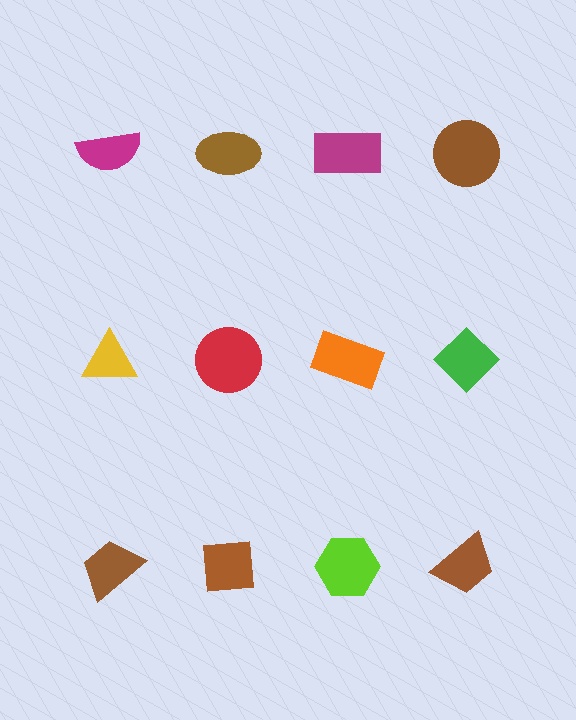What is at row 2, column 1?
A yellow triangle.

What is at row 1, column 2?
A brown ellipse.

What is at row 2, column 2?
A red circle.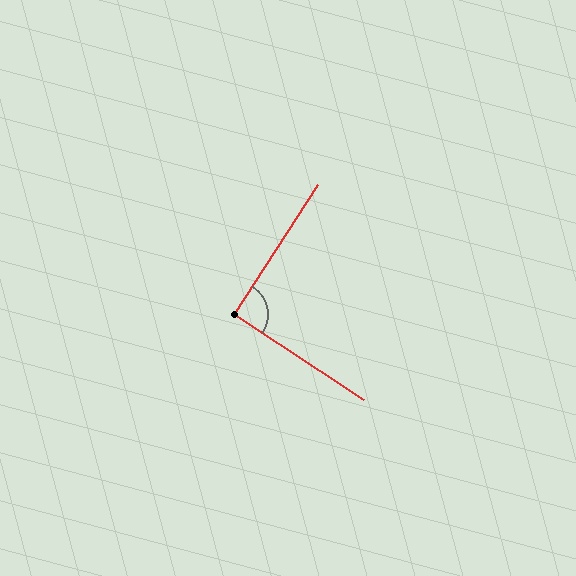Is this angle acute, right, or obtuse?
It is approximately a right angle.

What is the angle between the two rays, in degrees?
Approximately 91 degrees.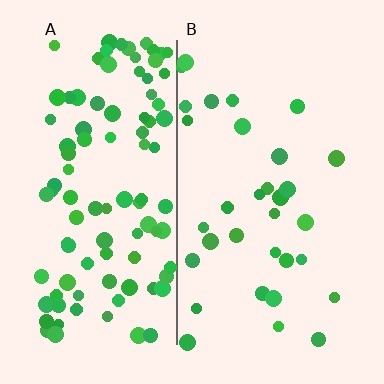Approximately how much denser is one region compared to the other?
Approximately 3.1× — region A over region B.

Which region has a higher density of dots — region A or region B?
A (the left).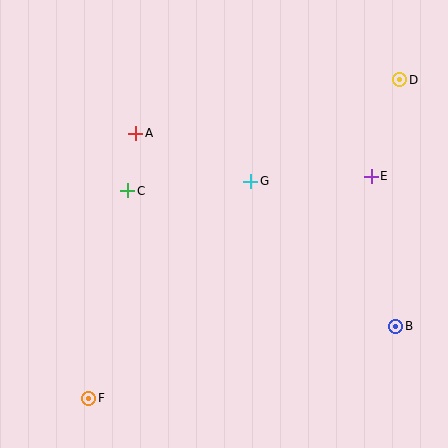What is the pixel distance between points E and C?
The distance between E and C is 244 pixels.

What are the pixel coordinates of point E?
Point E is at (371, 176).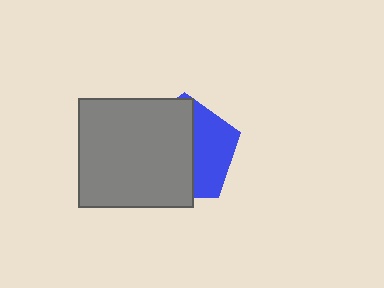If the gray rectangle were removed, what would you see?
You would see the complete blue pentagon.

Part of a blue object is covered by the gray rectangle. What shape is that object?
It is a pentagon.